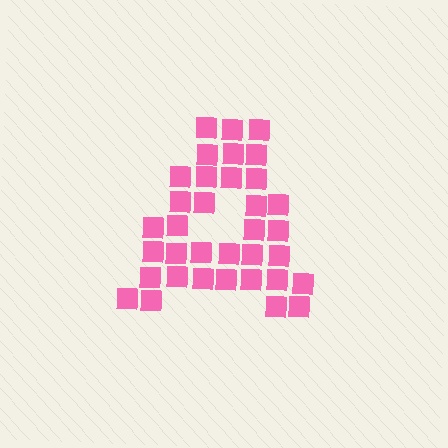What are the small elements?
The small elements are squares.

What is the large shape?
The large shape is the letter A.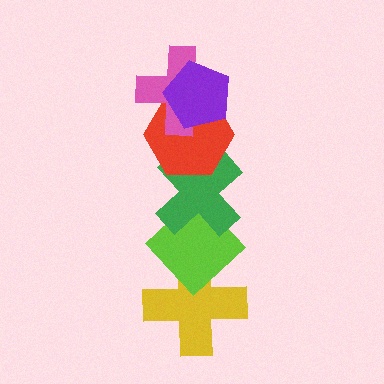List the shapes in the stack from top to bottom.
From top to bottom: the purple pentagon, the pink cross, the red hexagon, the green cross, the lime diamond, the yellow cross.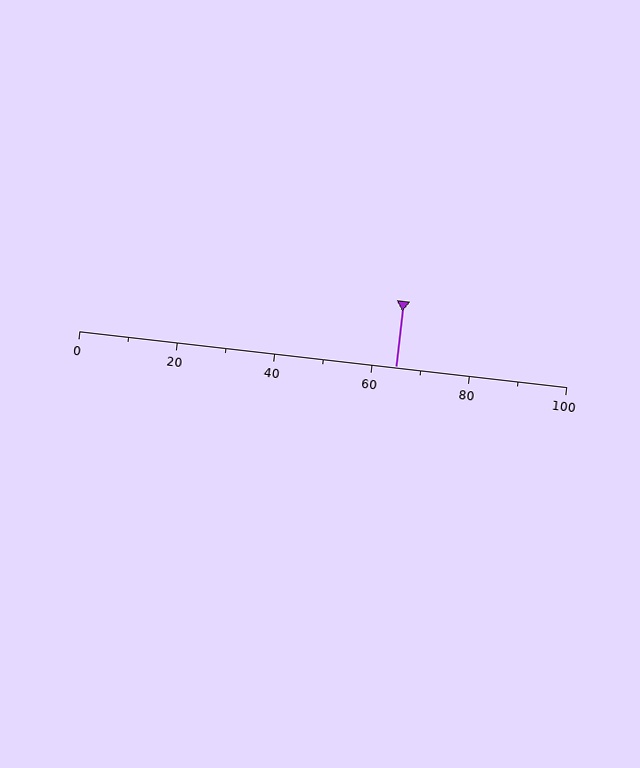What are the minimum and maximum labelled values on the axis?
The axis runs from 0 to 100.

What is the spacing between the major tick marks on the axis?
The major ticks are spaced 20 apart.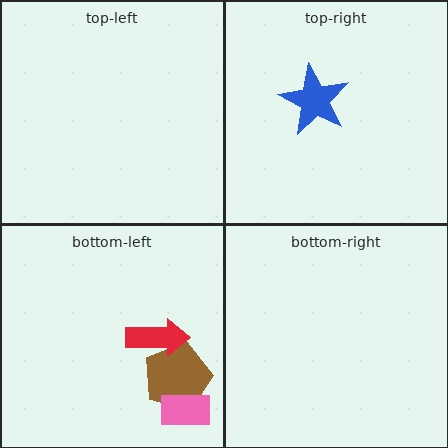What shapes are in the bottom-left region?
The brown pentagon, the pink rectangle, the red arrow.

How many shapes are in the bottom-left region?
3.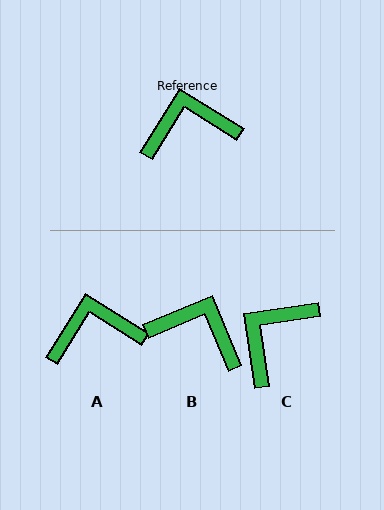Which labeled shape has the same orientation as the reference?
A.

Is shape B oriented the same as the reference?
No, it is off by about 35 degrees.